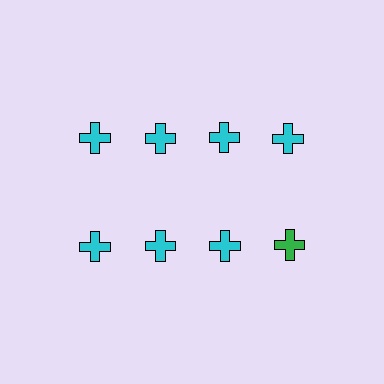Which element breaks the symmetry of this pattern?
The green cross in the second row, second from right column breaks the symmetry. All other shapes are cyan crosses.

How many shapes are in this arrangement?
There are 8 shapes arranged in a grid pattern.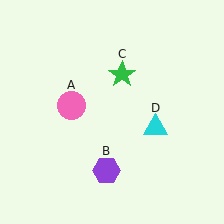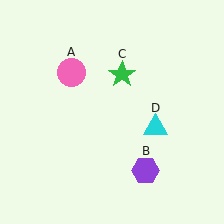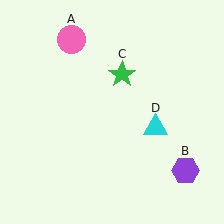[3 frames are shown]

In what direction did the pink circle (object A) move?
The pink circle (object A) moved up.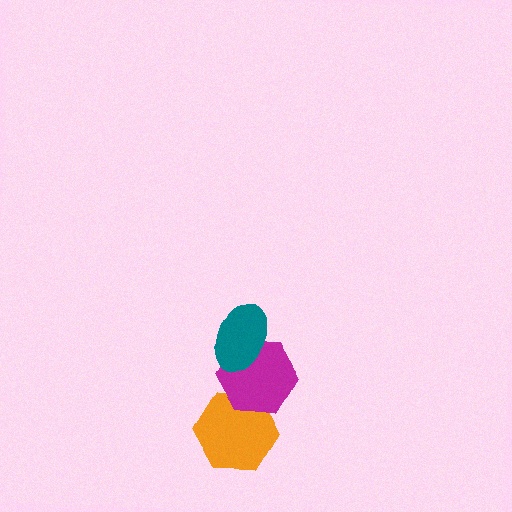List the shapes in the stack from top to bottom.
From top to bottom: the teal ellipse, the magenta hexagon, the orange hexagon.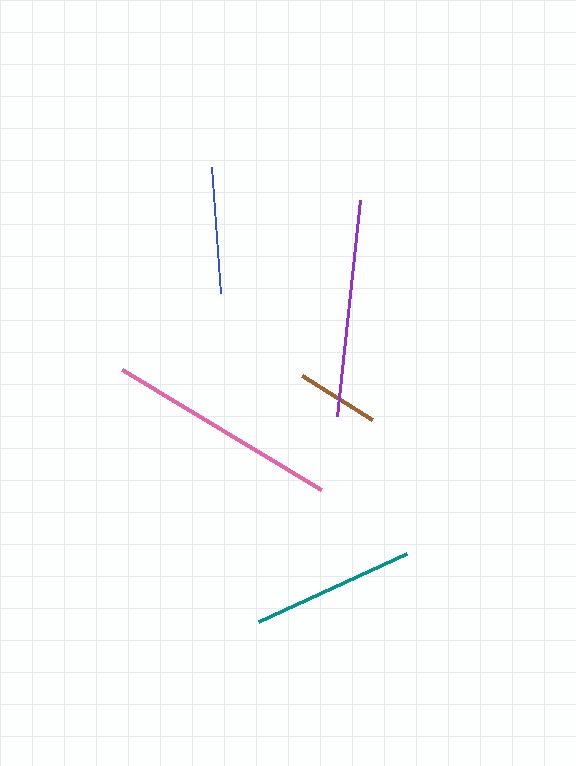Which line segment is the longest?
The pink line is the longest at approximately 233 pixels.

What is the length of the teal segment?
The teal segment is approximately 163 pixels long.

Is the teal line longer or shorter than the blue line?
The teal line is longer than the blue line.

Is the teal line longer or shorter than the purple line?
The purple line is longer than the teal line.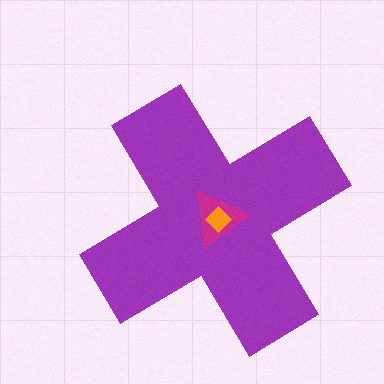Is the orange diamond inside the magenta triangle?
Yes.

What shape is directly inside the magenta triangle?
The orange diamond.